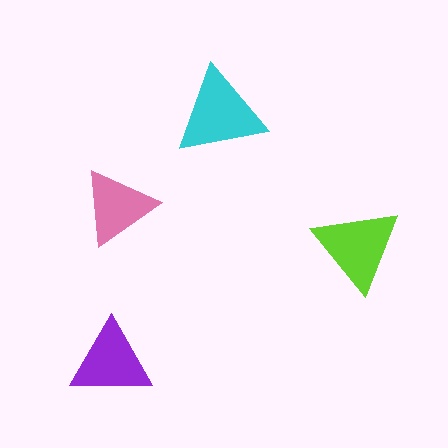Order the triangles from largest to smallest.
the cyan one, the lime one, the purple one, the pink one.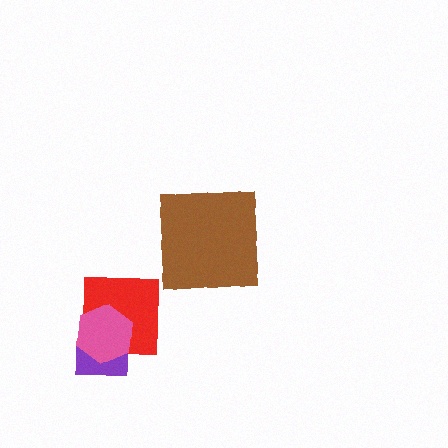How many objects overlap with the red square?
2 objects overlap with the red square.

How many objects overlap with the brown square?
0 objects overlap with the brown square.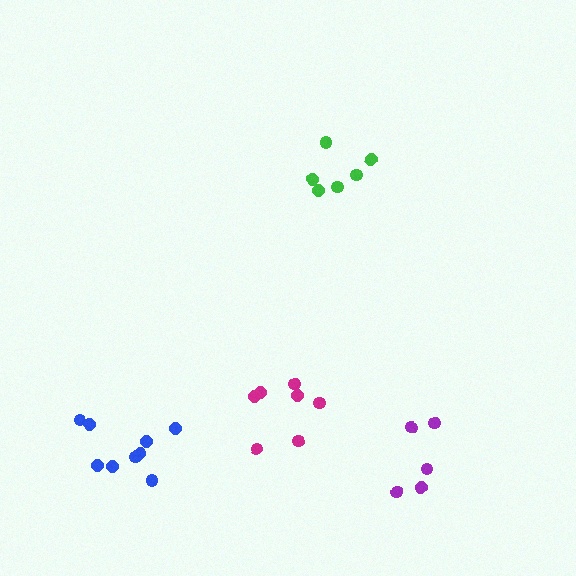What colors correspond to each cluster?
The clusters are colored: magenta, green, blue, purple.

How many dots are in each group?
Group 1: 7 dots, Group 2: 6 dots, Group 3: 9 dots, Group 4: 5 dots (27 total).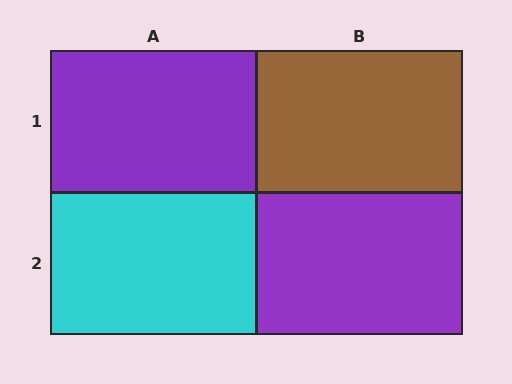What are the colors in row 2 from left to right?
Cyan, purple.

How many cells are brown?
1 cell is brown.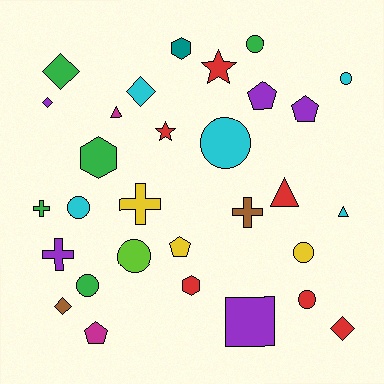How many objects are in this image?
There are 30 objects.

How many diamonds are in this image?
There are 5 diamonds.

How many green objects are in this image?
There are 5 green objects.